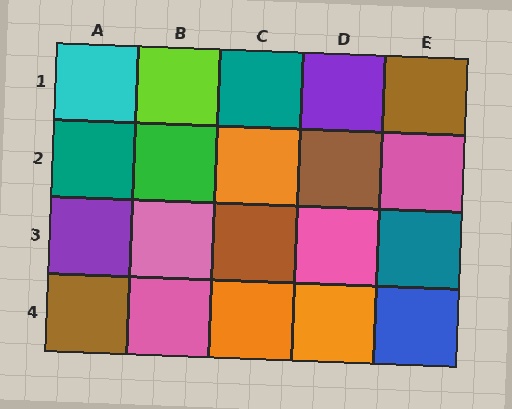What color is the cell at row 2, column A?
Teal.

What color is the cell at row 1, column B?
Lime.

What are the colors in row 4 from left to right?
Brown, pink, orange, orange, blue.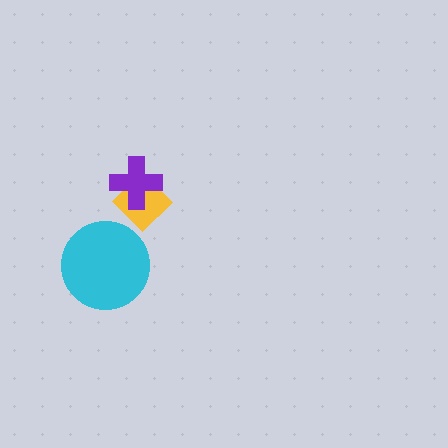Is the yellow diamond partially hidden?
Yes, it is partially covered by another shape.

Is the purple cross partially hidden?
No, no other shape covers it.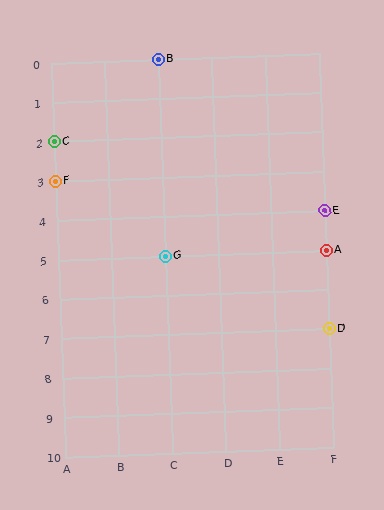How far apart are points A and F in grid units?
Points A and F are 5 columns and 2 rows apart (about 5.4 grid units diagonally).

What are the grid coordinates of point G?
Point G is at grid coordinates (C, 5).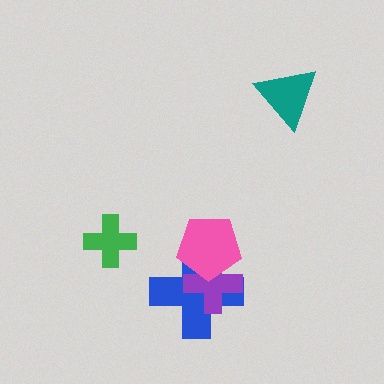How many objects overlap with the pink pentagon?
2 objects overlap with the pink pentagon.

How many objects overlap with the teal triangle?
0 objects overlap with the teal triangle.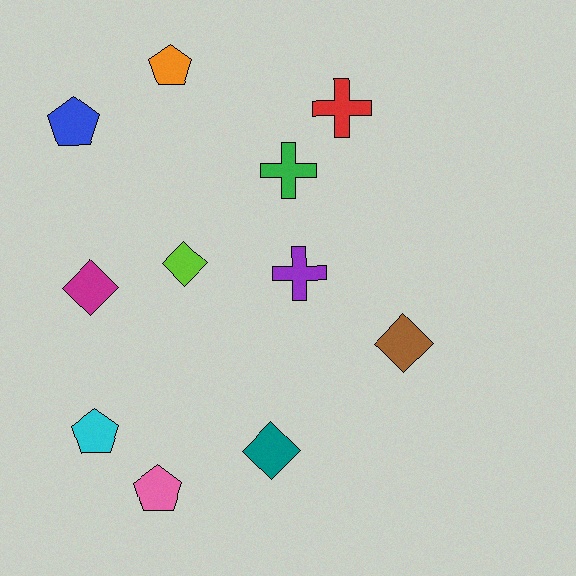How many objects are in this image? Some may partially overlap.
There are 11 objects.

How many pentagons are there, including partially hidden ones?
There are 4 pentagons.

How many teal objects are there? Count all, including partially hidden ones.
There is 1 teal object.